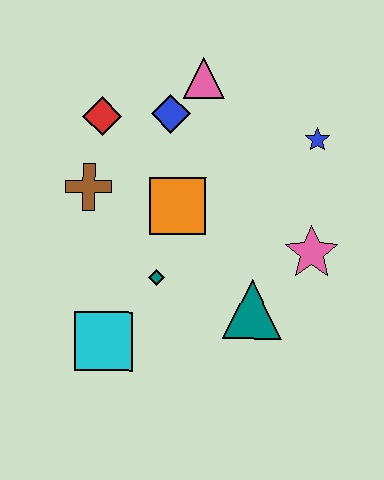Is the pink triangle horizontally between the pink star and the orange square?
Yes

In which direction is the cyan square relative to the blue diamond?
The cyan square is below the blue diamond.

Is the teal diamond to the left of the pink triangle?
Yes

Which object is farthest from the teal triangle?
The red diamond is farthest from the teal triangle.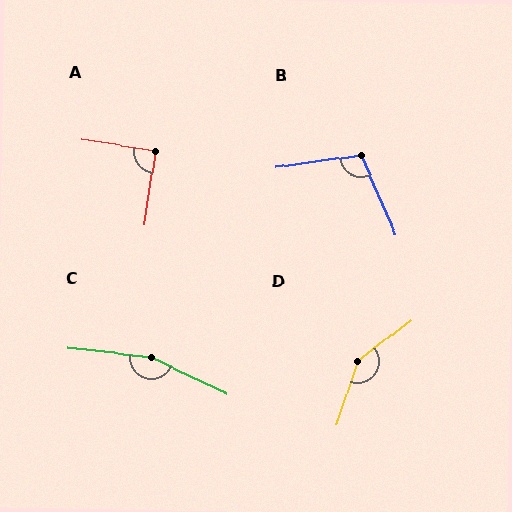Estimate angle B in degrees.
Approximately 105 degrees.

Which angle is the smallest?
A, at approximately 90 degrees.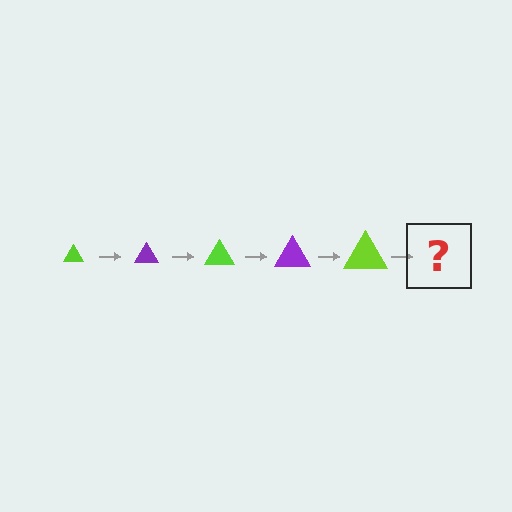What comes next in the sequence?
The next element should be a purple triangle, larger than the previous one.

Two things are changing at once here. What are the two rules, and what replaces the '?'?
The two rules are that the triangle grows larger each step and the color cycles through lime and purple. The '?' should be a purple triangle, larger than the previous one.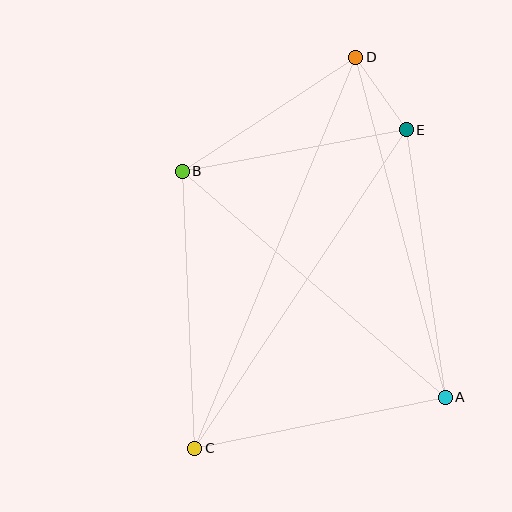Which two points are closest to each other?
Points D and E are closest to each other.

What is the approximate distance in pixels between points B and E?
The distance between B and E is approximately 228 pixels.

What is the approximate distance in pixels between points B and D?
The distance between B and D is approximately 208 pixels.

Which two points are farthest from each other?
Points C and D are farthest from each other.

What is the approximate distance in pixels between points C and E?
The distance between C and E is approximately 383 pixels.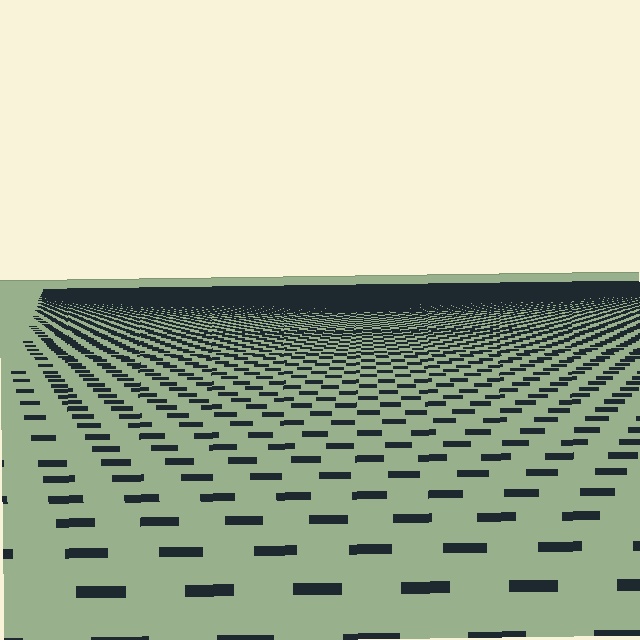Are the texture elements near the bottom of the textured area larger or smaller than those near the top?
Larger. Near the bottom, elements are closer to the viewer and appear at a bigger on-screen size.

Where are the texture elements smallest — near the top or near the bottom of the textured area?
Near the top.